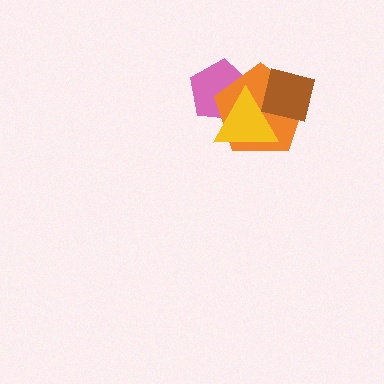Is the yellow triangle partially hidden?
Yes, it is partially covered by another shape.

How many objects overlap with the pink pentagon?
2 objects overlap with the pink pentagon.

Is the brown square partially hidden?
No, no other shape covers it.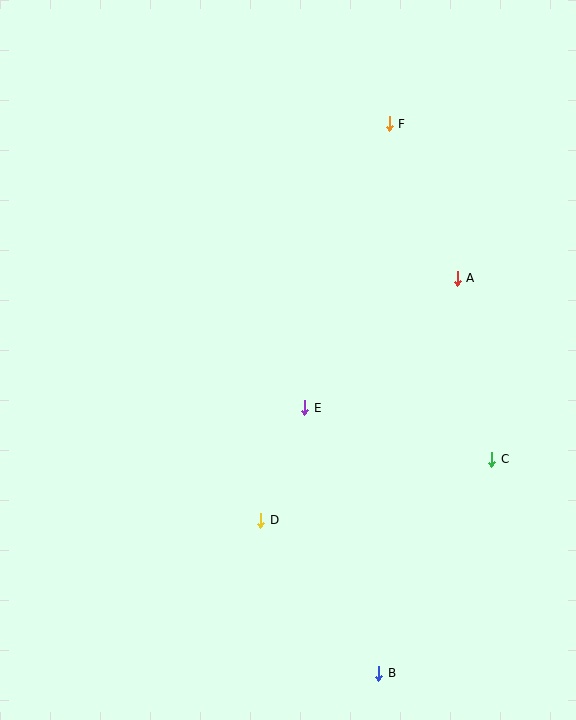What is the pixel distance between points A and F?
The distance between A and F is 169 pixels.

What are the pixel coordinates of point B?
Point B is at (379, 673).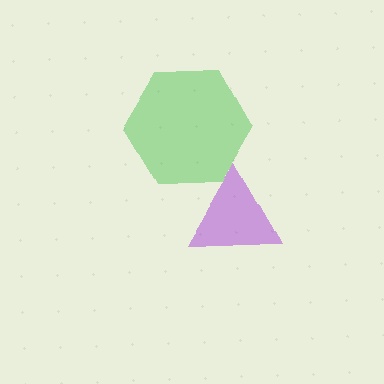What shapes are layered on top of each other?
The layered shapes are: a purple triangle, a green hexagon.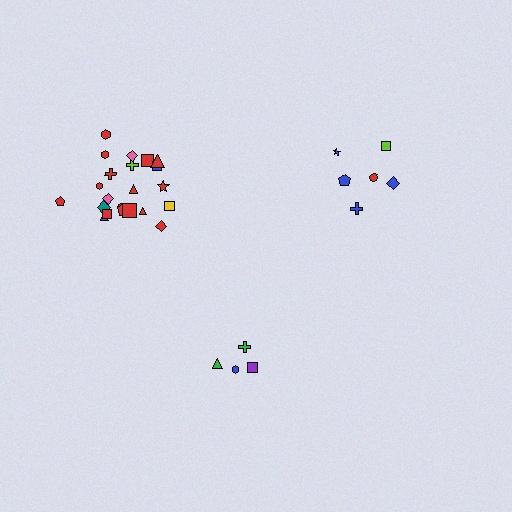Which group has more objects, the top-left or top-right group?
The top-left group.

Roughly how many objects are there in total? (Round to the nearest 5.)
Roughly 30 objects in total.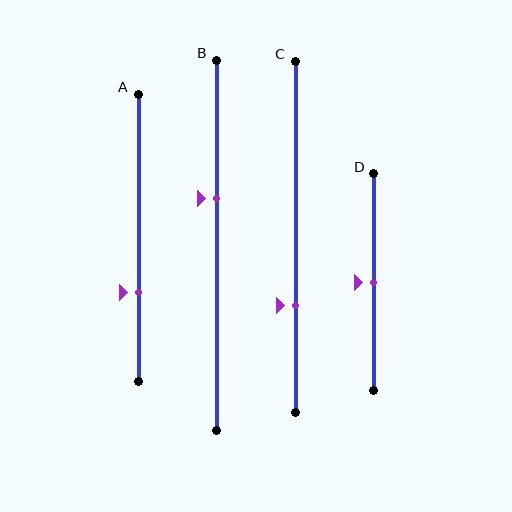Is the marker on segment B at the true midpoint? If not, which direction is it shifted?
No, the marker on segment B is shifted upward by about 13% of the segment length.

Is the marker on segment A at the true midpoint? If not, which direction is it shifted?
No, the marker on segment A is shifted downward by about 19% of the segment length.